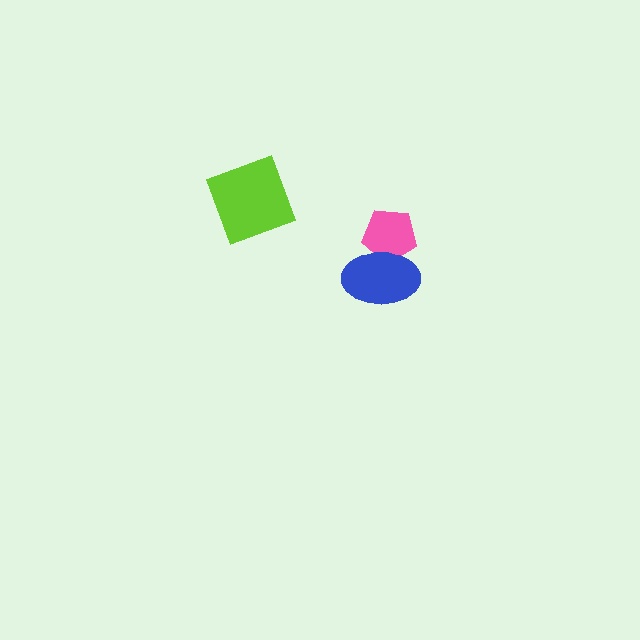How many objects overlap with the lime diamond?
0 objects overlap with the lime diamond.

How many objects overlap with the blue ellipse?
1 object overlaps with the blue ellipse.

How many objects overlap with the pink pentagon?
1 object overlaps with the pink pentagon.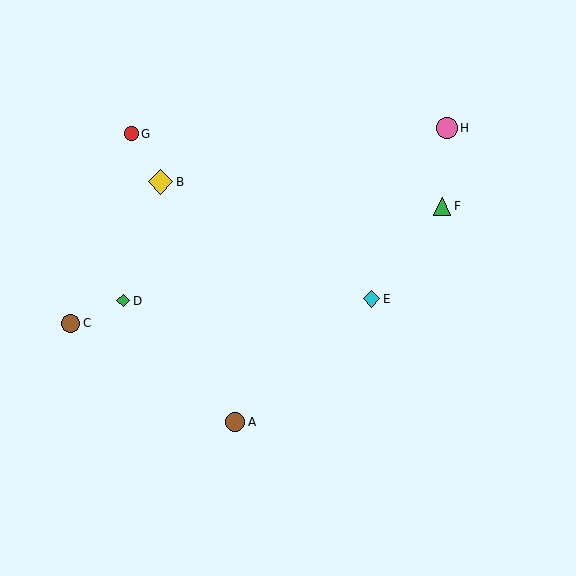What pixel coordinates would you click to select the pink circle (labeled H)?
Click at (447, 128) to select the pink circle H.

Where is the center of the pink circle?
The center of the pink circle is at (447, 128).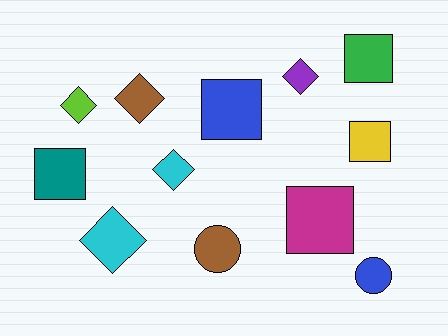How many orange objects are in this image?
There are no orange objects.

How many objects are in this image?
There are 12 objects.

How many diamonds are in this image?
There are 5 diamonds.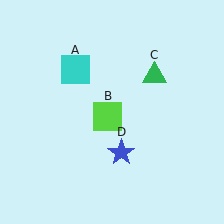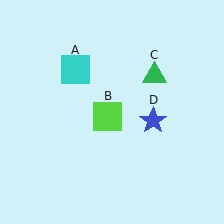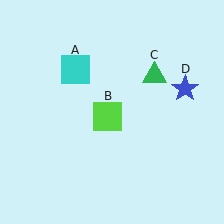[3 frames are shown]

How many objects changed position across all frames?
1 object changed position: blue star (object D).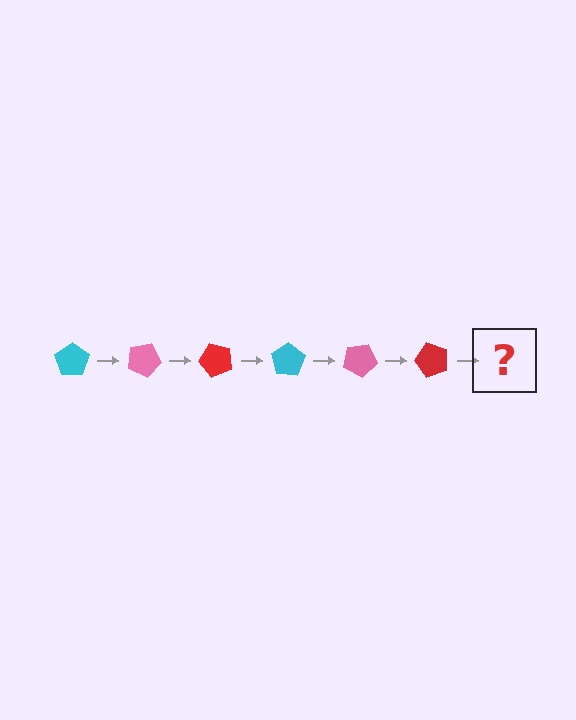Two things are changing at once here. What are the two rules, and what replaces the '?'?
The two rules are that it rotates 25 degrees each step and the color cycles through cyan, pink, and red. The '?' should be a cyan pentagon, rotated 150 degrees from the start.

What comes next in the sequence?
The next element should be a cyan pentagon, rotated 150 degrees from the start.